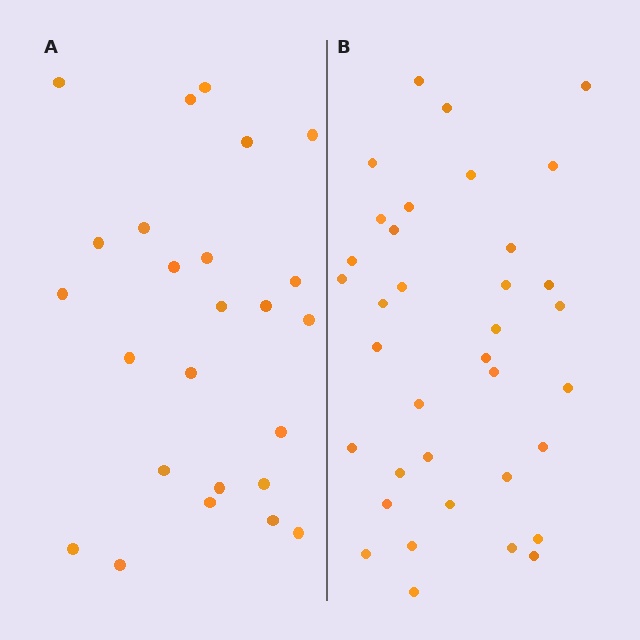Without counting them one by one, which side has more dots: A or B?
Region B (the right region) has more dots.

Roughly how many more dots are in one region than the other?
Region B has roughly 12 or so more dots than region A.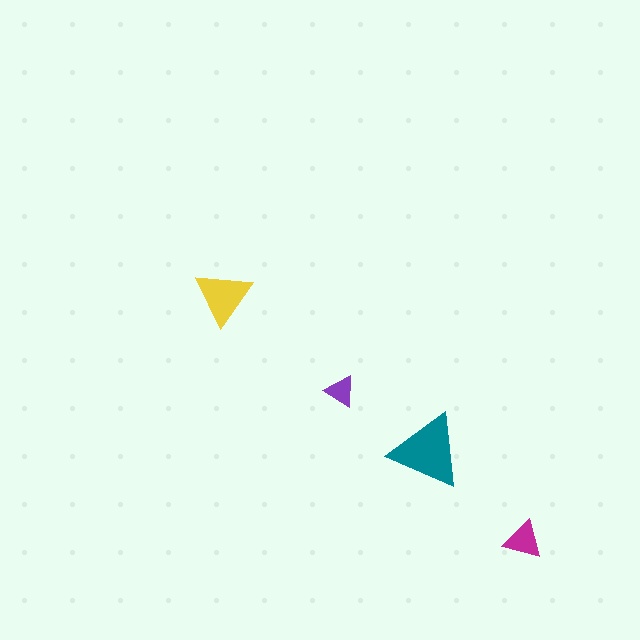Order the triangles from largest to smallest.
the teal one, the yellow one, the magenta one, the purple one.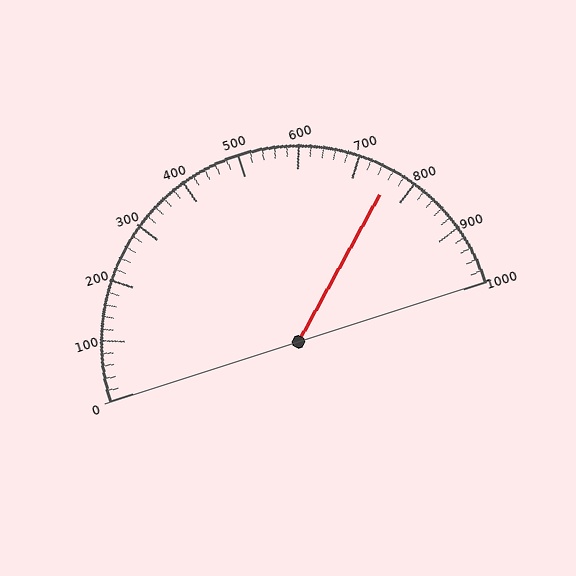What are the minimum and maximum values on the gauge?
The gauge ranges from 0 to 1000.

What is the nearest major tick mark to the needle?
The nearest major tick mark is 800.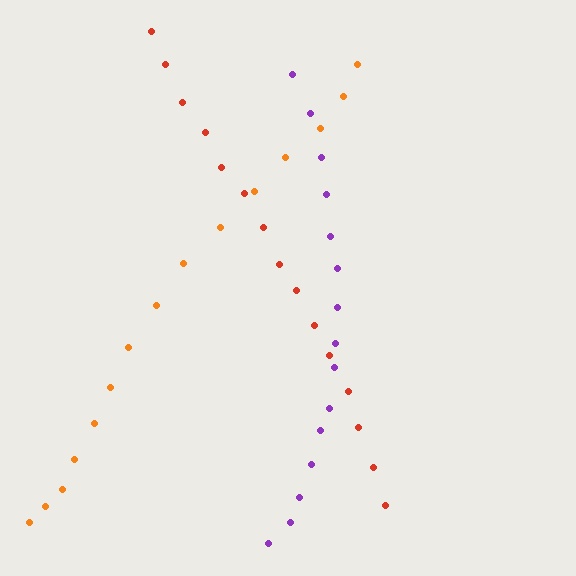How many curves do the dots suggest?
There are 3 distinct paths.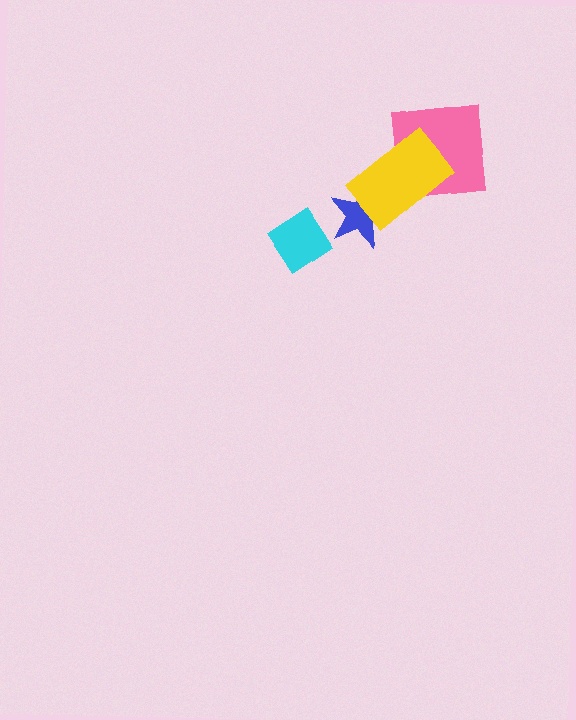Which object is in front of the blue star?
The yellow rectangle is in front of the blue star.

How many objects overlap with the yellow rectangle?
2 objects overlap with the yellow rectangle.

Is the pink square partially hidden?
Yes, it is partially covered by another shape.